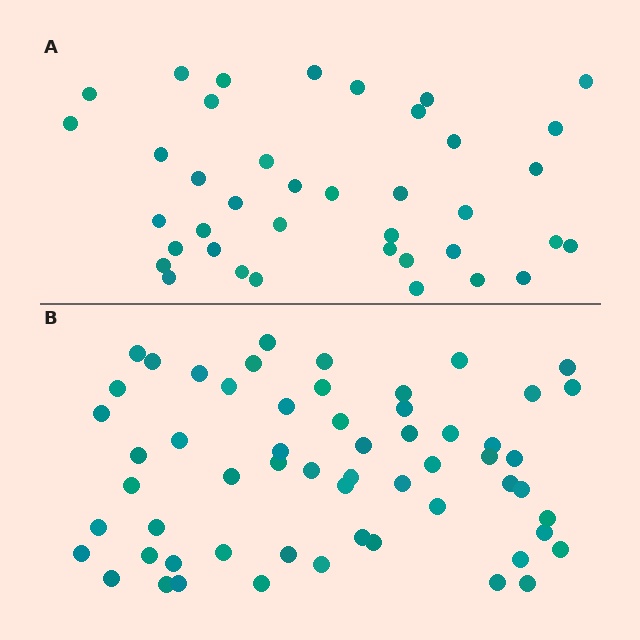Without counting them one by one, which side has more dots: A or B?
Region B (the bottom region) has more dots.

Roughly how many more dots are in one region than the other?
Region B has approximately 20 more dots than region A.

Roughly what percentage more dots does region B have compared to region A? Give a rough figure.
About 50% more.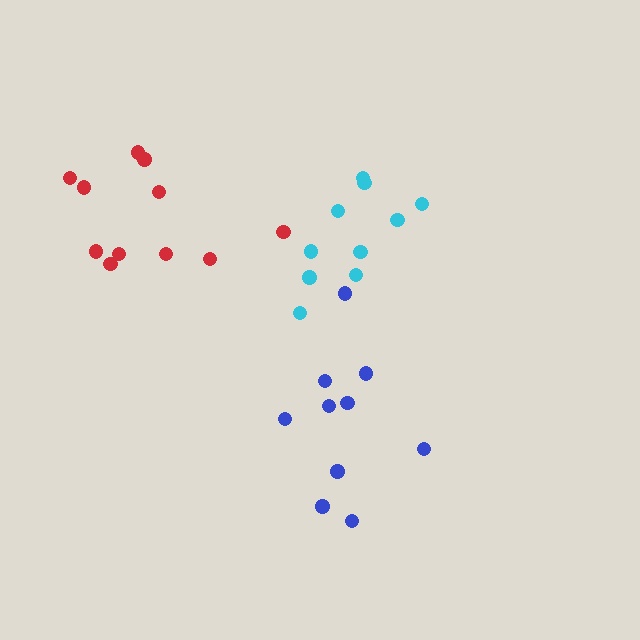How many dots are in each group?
Group 1: 10 dots, Group 2: 10 dots, Group 3: 11 dots (31 total).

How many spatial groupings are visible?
There are 3 spatial groupings.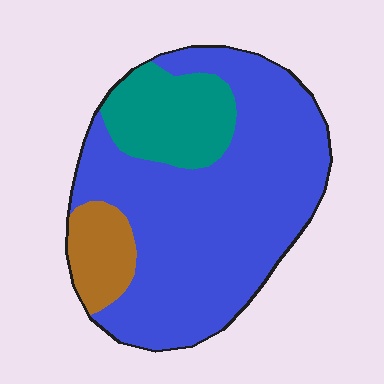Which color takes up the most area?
Blue, at roughly 70%.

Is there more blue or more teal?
Blue.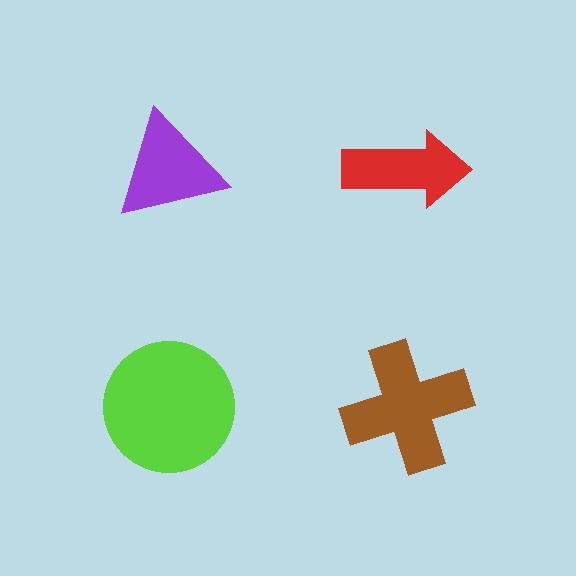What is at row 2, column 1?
A lime circle.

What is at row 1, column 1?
A purple triangle.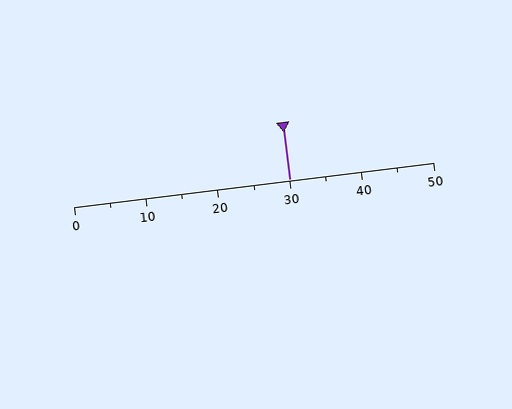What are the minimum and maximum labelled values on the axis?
The axis runs from 0 to 50.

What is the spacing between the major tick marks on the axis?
The major ticks are spaced 10 apart.